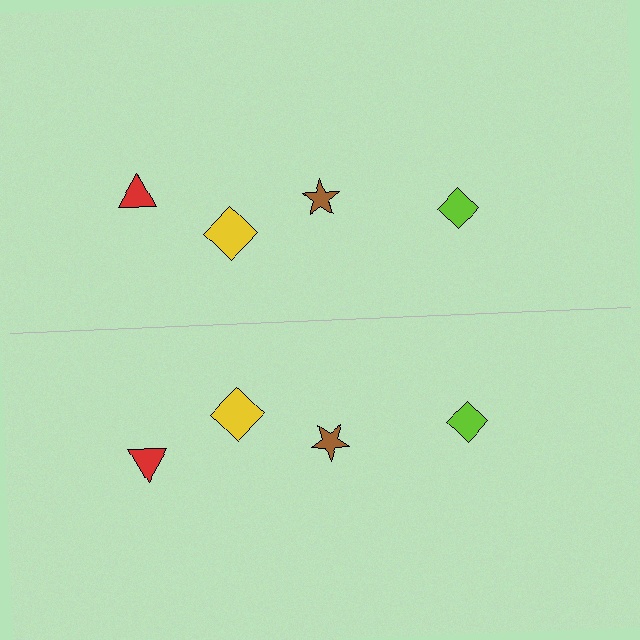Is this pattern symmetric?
Yes, this pattern has bilateral (reflection) symmetry.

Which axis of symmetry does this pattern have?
The pattern has a horizontal axis of symmetry running through the center of the image.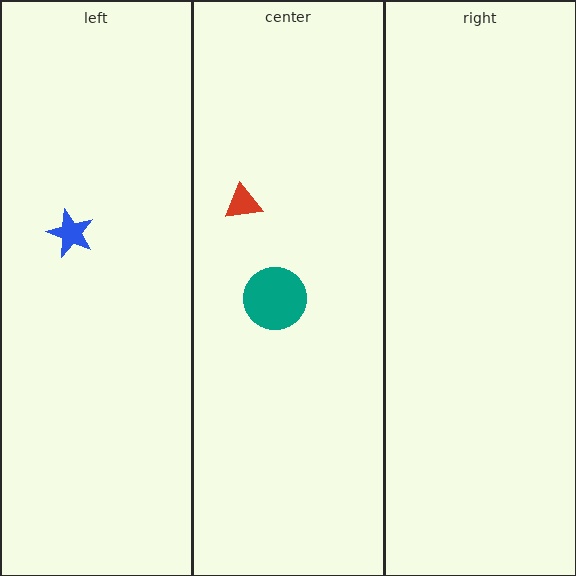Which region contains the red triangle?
The center region.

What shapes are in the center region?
The teal circle, the red triangle.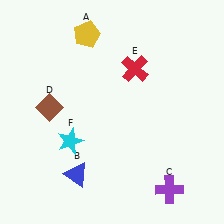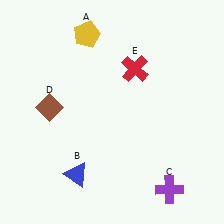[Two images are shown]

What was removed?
The cyan star (F) was removed in Image 2.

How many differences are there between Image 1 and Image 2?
There is 1 difference between the two images.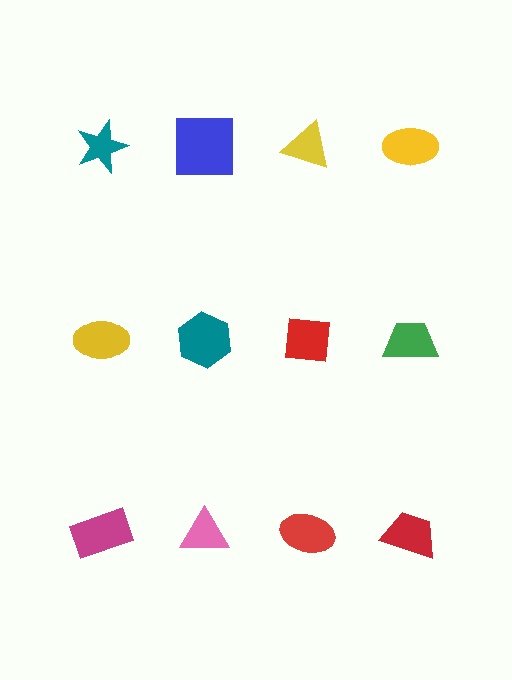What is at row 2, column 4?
A green trapezoid.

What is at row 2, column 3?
A red square.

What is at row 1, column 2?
A blue square.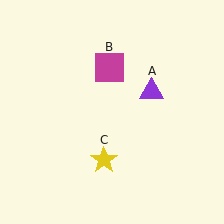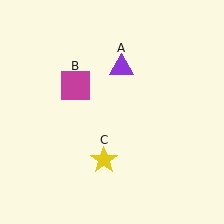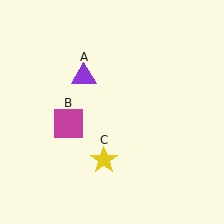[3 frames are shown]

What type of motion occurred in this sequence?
The purple triangle (object A), magenta square (object B) rotated counterclockwise around the center of the scene.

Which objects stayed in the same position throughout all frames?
Yellow star (object C) remained stationary.